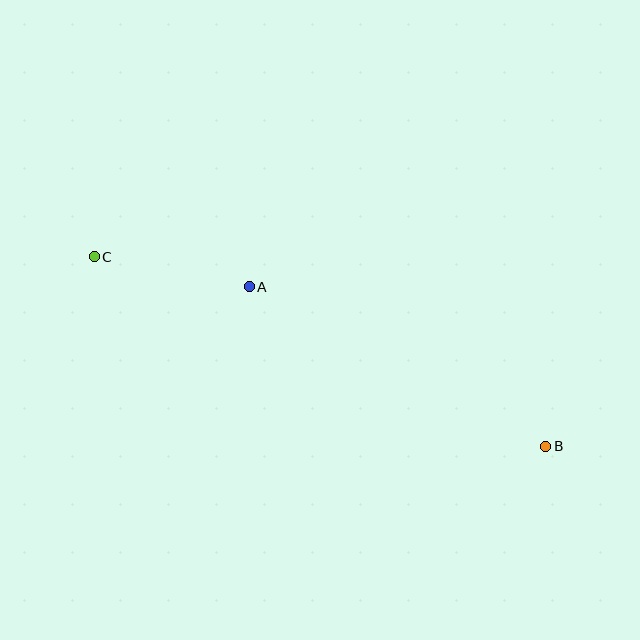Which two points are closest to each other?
Points A and C are closest to each other.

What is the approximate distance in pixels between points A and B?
The distance between A and B is approximately 337 pixels.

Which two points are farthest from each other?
Points B and C are farthest from each other.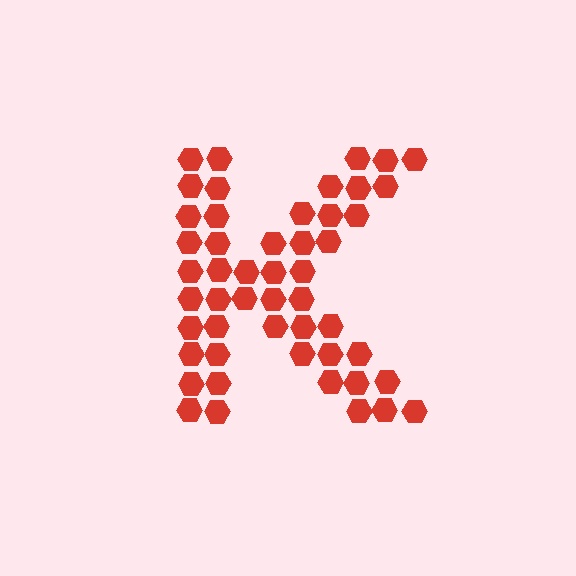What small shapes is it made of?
It is made of small hexagons.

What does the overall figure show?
The overall figure shows the letter K.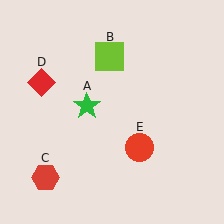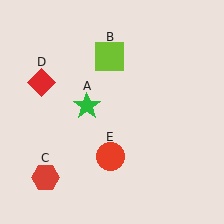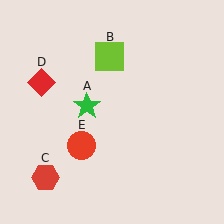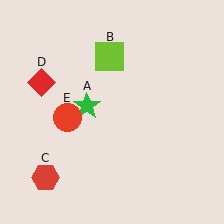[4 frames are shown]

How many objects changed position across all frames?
1 object changed position: red circle (object E).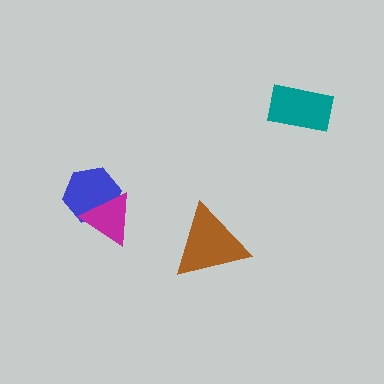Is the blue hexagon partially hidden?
Yes, it is partially covered by another shape.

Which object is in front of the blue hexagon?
The magenta triangle is in front of the blue hexagon.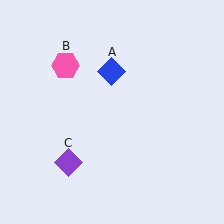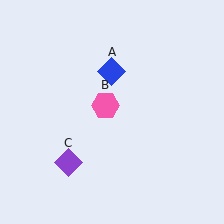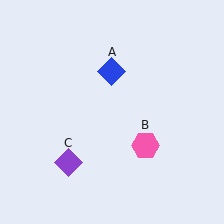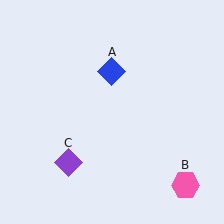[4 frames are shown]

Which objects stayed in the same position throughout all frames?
Blue diamond (object A) and purple diamond (object C) remained stationary.